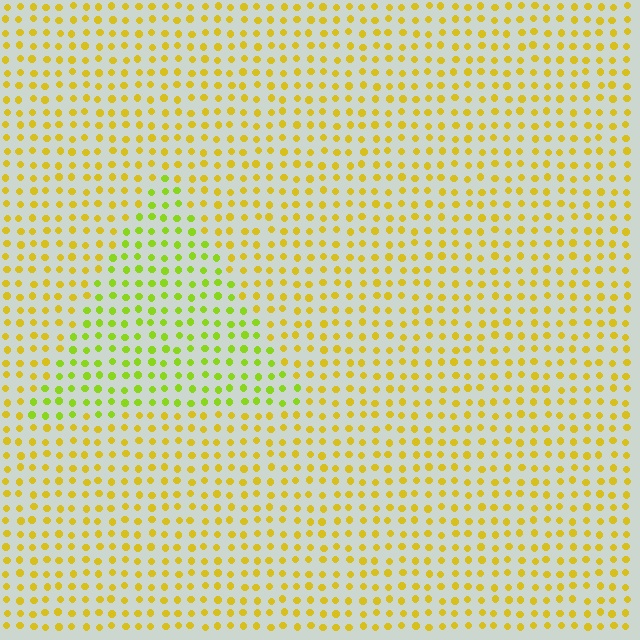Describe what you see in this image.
The image is filled with small yellow elements in a uniform arrangement. A triangle-shaped region is visible where the elements are tinted to a slightly different hue, forming a subtle color boundary.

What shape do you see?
I see a triangle.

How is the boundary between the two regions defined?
The boundary is defined purely by a slight shift in hue (about 33 degrees). Spacing, size, and orientation are identical on both sides.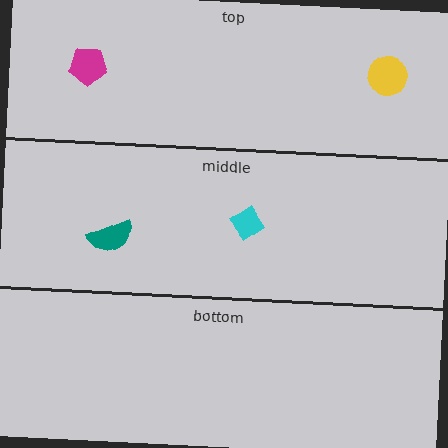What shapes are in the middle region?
The cyan diamond, the teal semicircle.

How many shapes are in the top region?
2.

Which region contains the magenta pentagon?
The top region.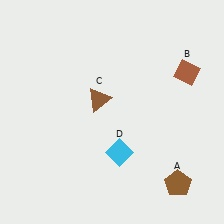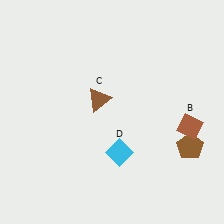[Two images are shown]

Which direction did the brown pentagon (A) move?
The brown pentagon (A) moved up.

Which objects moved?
The objects that moved are: the brown pentagon (A), the brown diamond (B).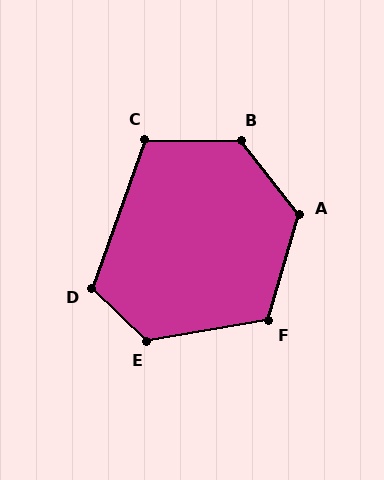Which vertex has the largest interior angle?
B, at approximately 129 degrees.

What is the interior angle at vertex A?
Approximately 125 degrees (obtuse).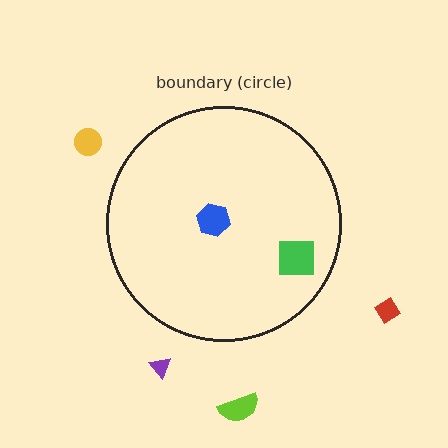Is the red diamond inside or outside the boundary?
Outside.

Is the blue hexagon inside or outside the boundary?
Inside.